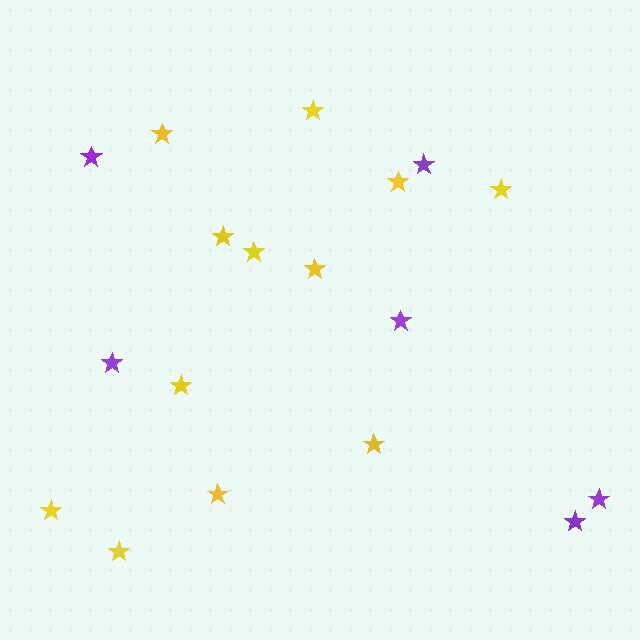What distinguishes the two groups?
There are 2 groups: one group of purple stars (6) and one group of yellow stars (12).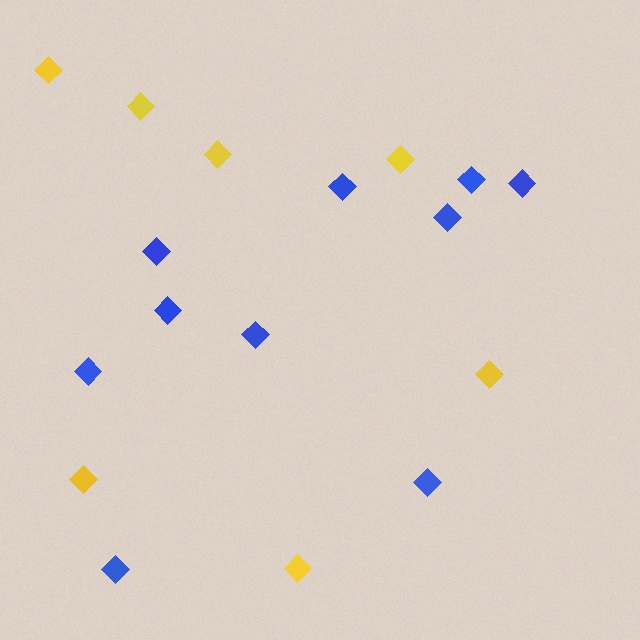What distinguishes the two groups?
There are 2 groups: one group of blue diamonds (10) and one group of yellow diamonds (7).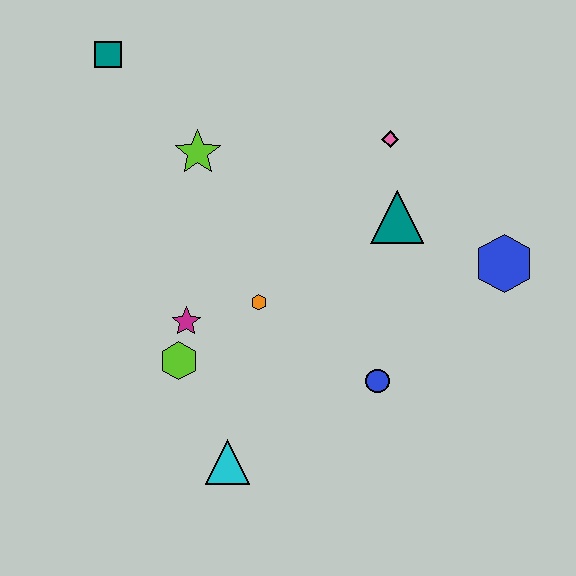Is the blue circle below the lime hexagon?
Yes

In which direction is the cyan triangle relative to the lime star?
The cyan triangle is below the lime star.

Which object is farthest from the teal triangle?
The teal square is farthest from the teal triangle.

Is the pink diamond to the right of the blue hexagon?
No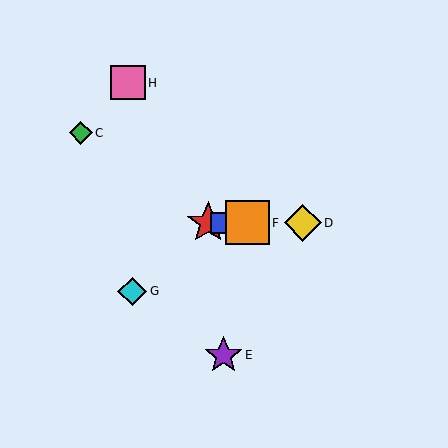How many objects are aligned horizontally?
4 objects (A, B, D, F) are aligned horizontally.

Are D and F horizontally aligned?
Yes, both are at y≈223.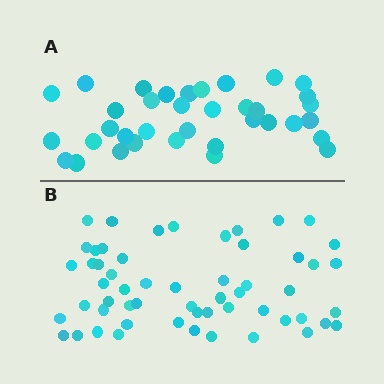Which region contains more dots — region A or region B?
Region B (the bottom region) has more dots.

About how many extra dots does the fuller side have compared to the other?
Region B has approximately 20 more dots than region A.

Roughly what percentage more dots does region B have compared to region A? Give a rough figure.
About 55% more.